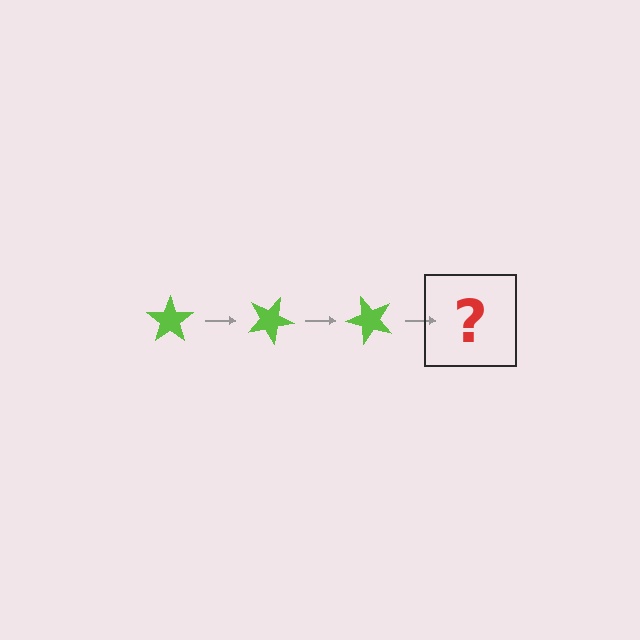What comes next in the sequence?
The next element should be a lime star rotated 75 degrees.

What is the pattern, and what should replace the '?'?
The pattern is that the star rotates 25 degrees each step. The '?' should be a lime star rotated 75 degrees.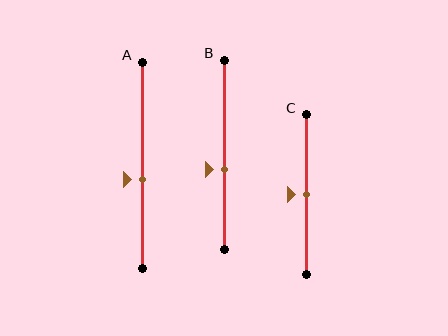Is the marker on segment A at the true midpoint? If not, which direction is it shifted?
No, the marker on segment A is shifted downward by about 7% of the segment length.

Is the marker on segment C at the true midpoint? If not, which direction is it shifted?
Yes, the marker on segment C is at the true midpoint.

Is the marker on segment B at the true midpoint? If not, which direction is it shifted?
No, the marker on segment B is shifted downward by about 8% of the segment length.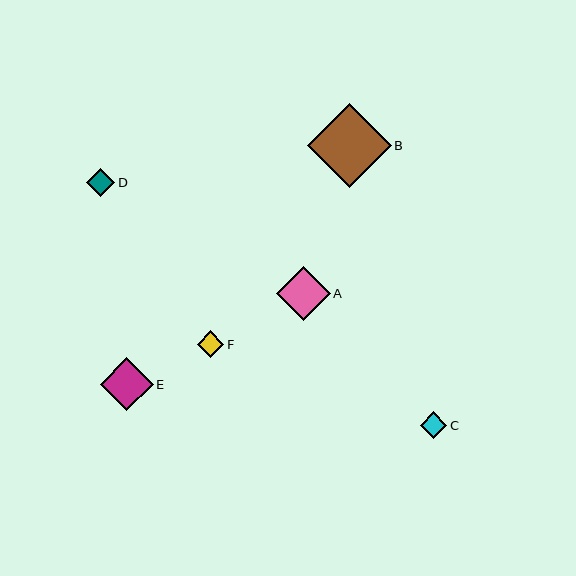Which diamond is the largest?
Diamond B is the largest with a size of approximately 84 pixels.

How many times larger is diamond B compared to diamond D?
Diamond B is approximately 3.0 times the size of diamond D.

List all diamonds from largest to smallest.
From largest to smallest: B, A, E, D, F, C.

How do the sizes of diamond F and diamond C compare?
Diamond F and diamond C are approximately the same size.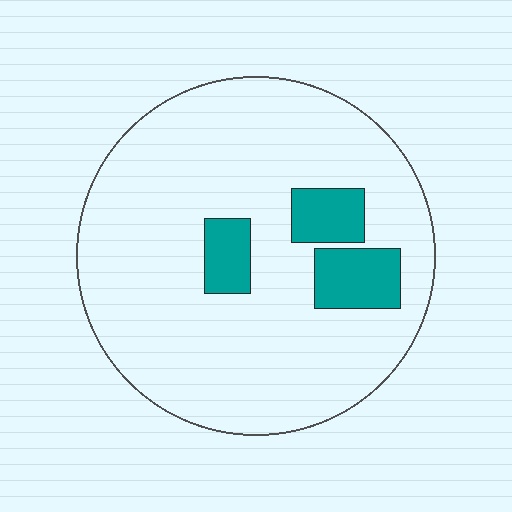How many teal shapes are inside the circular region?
3.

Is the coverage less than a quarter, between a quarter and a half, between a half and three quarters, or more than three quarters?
Less than a quarter.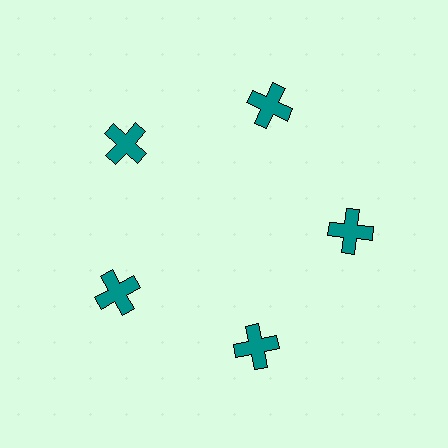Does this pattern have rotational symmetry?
Yes, this pattern has 5-fold rotational symmetry. It looks the same after rotating 72 degrees around the center.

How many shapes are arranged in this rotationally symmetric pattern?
There are 5 shapes, arranged in 5 groups of 1.